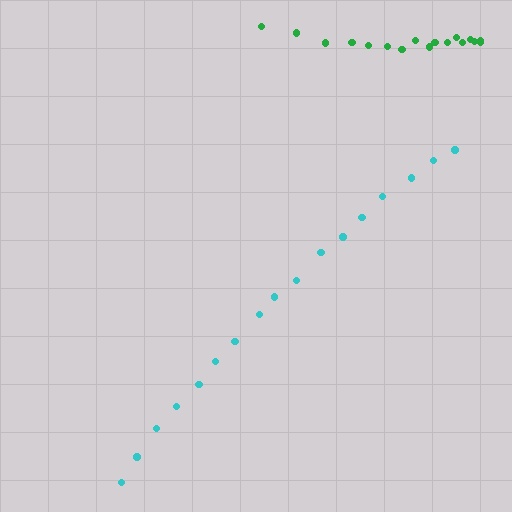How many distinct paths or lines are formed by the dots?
There are 2 distinct paths.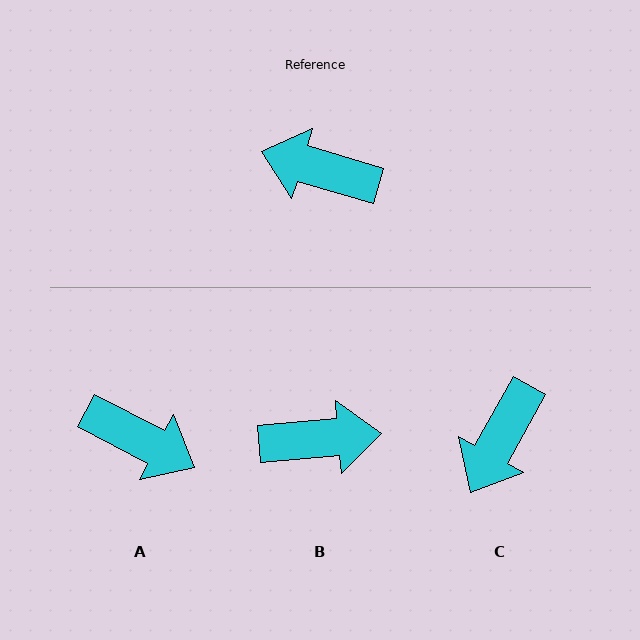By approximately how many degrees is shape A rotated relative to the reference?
Approximately 169 degrees counter-clockwise.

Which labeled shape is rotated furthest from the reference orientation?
A, about 169 degrees away.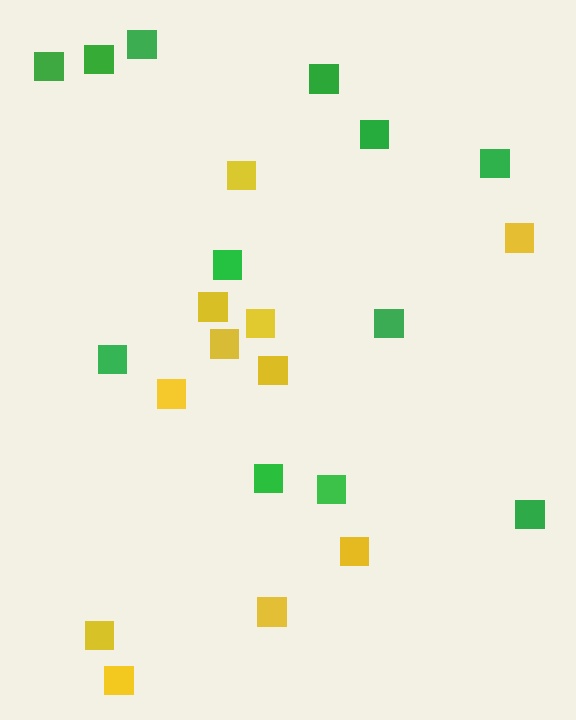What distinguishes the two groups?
There are 2 groups: one group of yellow squares (11) and one group of green squares (12).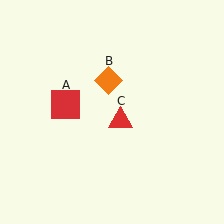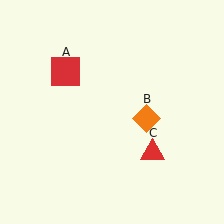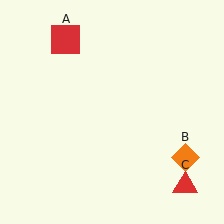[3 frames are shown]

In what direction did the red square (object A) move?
The red square (object A) moved up.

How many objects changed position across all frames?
3 objects changed position: red square (object A), orange diamond (object B), red triangle (object C).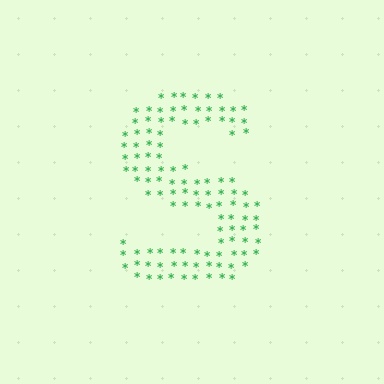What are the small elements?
The small elements are asterisks.